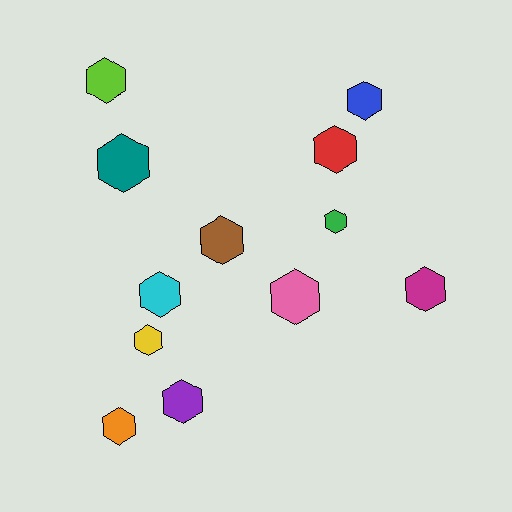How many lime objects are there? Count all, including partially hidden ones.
There is 1 lime object.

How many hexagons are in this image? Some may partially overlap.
There are 12 hexagons.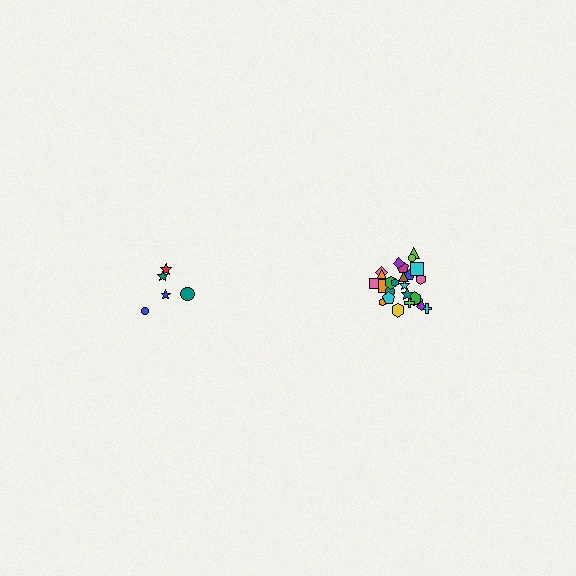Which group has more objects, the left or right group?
The right group.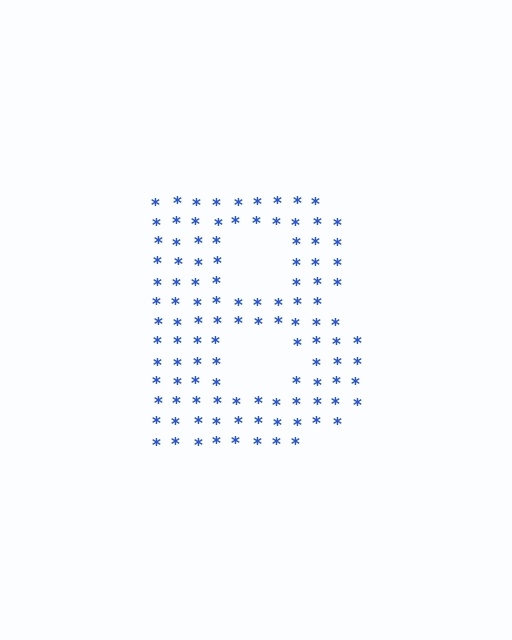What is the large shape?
The large shape is the letter B.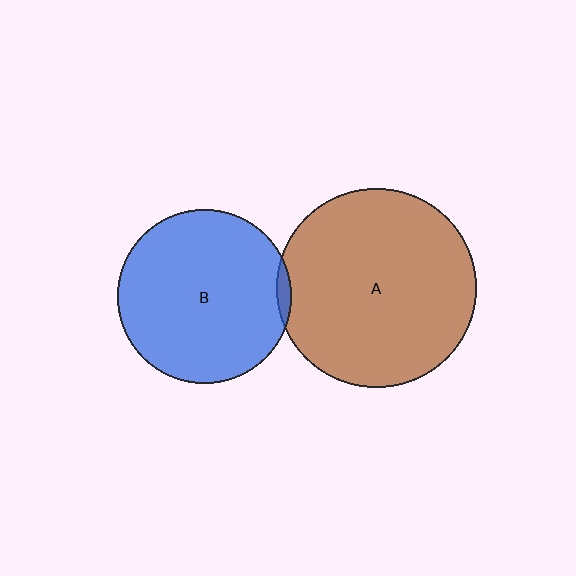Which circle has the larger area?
Circle A (brown).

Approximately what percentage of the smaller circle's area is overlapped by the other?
Approximately 5%.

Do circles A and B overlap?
Yes.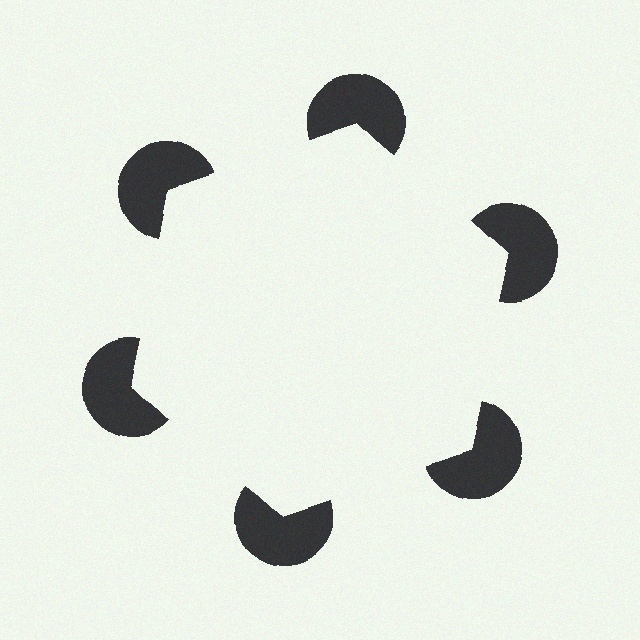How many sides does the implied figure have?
6 sides.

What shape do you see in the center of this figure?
An illusory hexagon — its edges are inferred from the aligned wedge cuts in the pac-man discs, not physically drawn.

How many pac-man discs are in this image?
There are 6 — one at each vertex of the illusory hexagon.